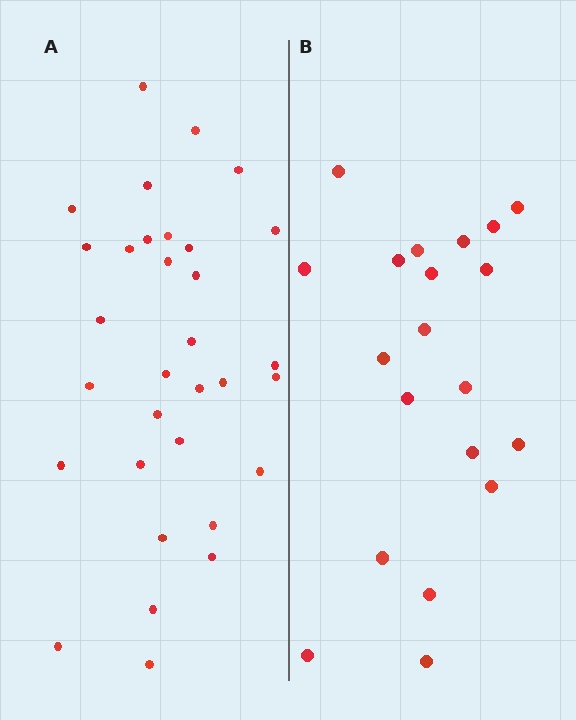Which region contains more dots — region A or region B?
Region A (the left region) has more dots.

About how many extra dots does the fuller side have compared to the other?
Region A has roughly 12 or so more dots than region B.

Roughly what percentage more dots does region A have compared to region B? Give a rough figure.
About 60% more.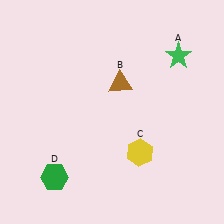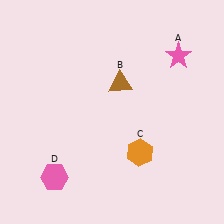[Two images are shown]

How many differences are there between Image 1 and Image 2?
There are 3 differences between the two images.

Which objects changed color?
A changed from green to pink. C changed from yellow to orange. D changed from green to pink.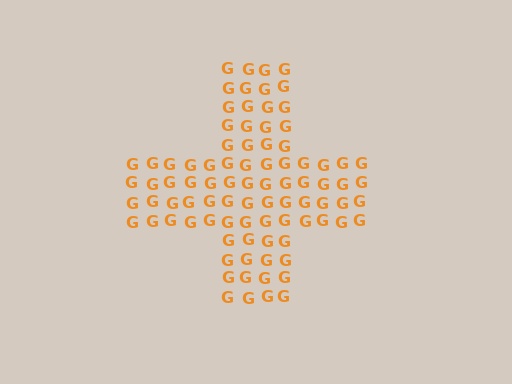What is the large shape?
The large shape is a cross.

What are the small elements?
The small elements are letter G's.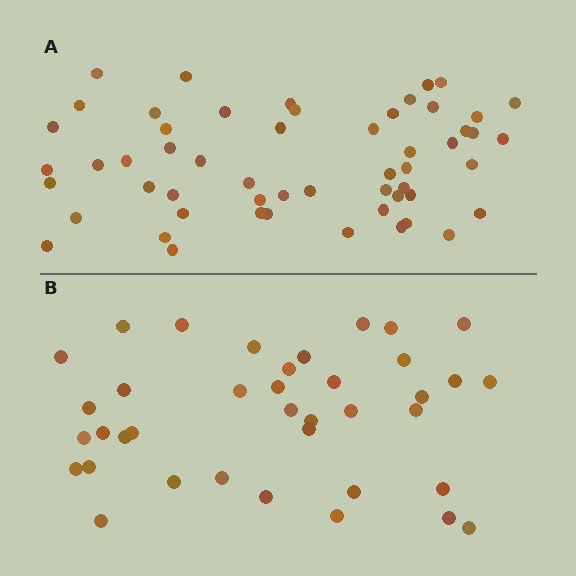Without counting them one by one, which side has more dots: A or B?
Region A (the top region) has more dots.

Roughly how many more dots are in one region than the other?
Region A has approximately 15 more dots than region B.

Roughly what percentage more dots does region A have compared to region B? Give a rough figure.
About 45% more.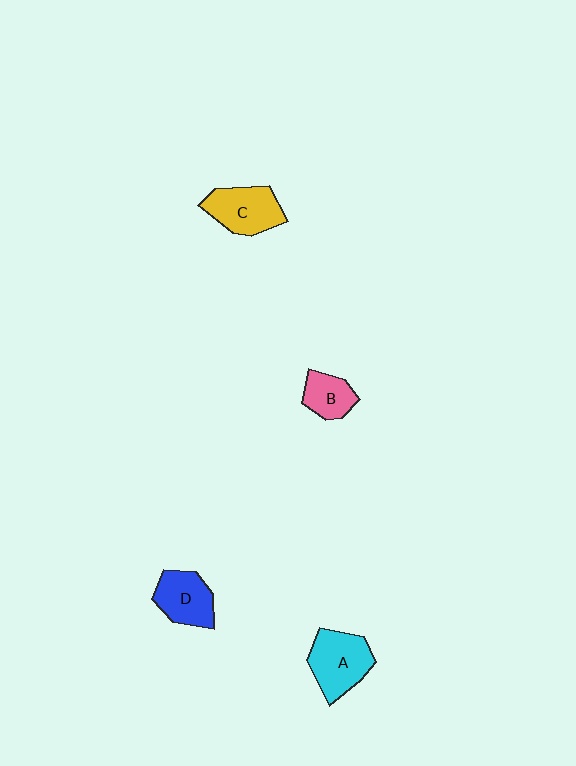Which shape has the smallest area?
Shape B (pink).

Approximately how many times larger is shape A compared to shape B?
Approximately 1.7 times.